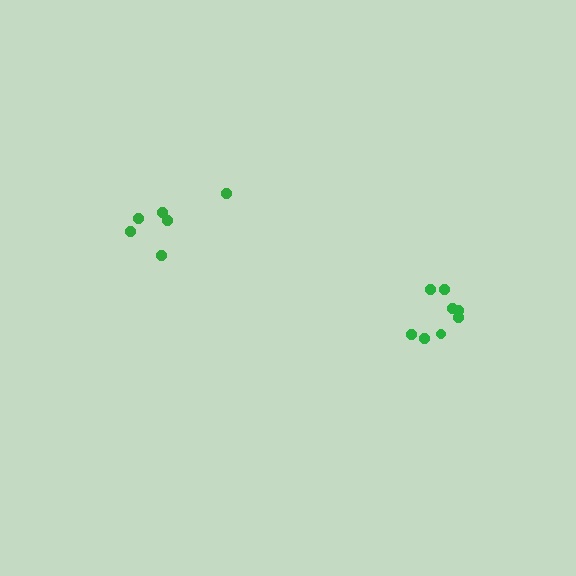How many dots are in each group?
Group 1: 6 dots, Group 2: 8 dots (14 total).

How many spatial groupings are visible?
There are 2 spatial groupings.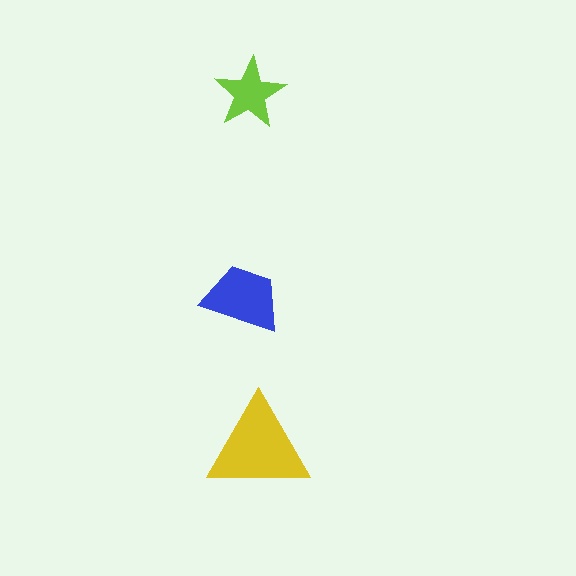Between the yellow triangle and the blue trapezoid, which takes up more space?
The yellow triangle.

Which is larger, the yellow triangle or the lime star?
The yellow triangle.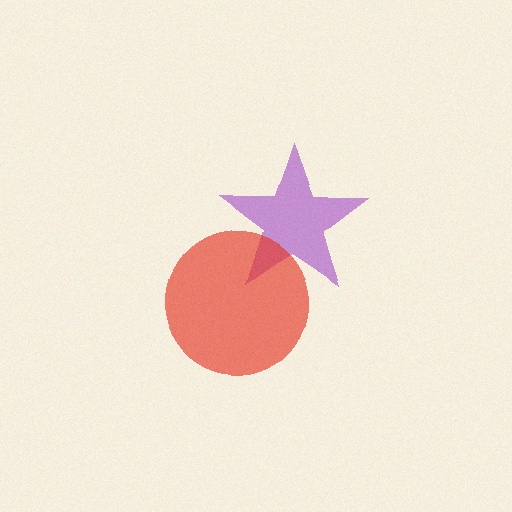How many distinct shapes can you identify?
There are 2 distinct shapes: a purple star, a red circle.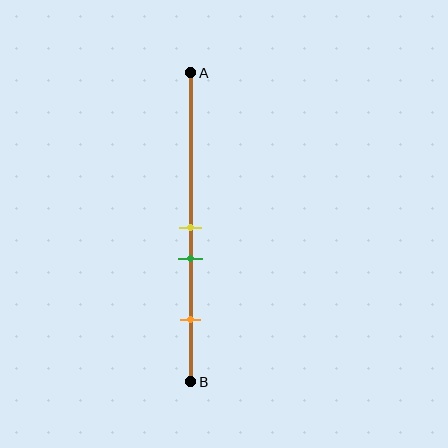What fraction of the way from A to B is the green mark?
The green mark is approximately 60% (0.6) of the way from A to B.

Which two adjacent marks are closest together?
The yellow and green marks are the closest adjacent pair.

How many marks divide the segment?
There are 3 marks dividing the segment.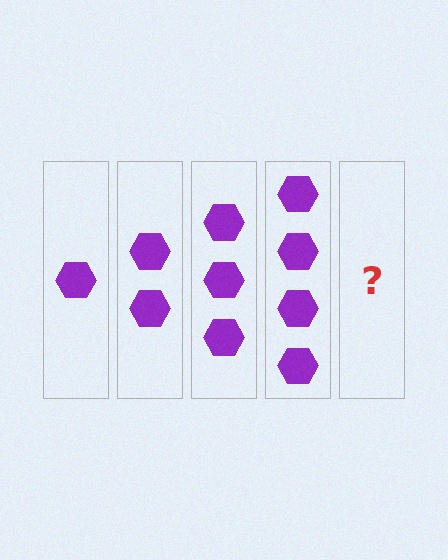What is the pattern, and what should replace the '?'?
The pattern is that each step adds one more hexagon. The '?' should be 5 hexagons.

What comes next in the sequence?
The next element should be 5 hexagons.